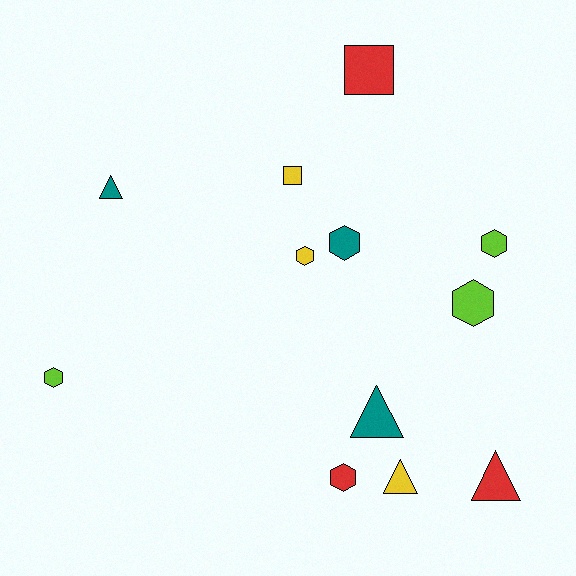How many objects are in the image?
There are 12 objects.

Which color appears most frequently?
Lime, with 3 objects.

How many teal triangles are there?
There are 2 teal triangles.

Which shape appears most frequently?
Hexagon, with 6 objects.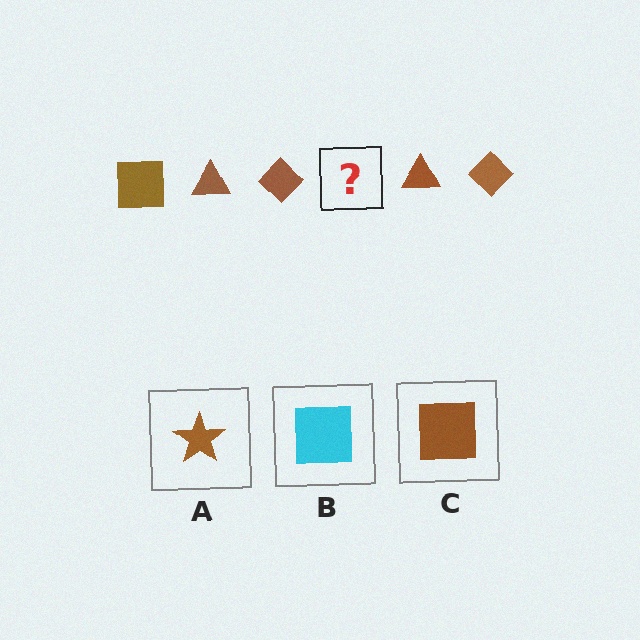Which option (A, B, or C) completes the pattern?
C.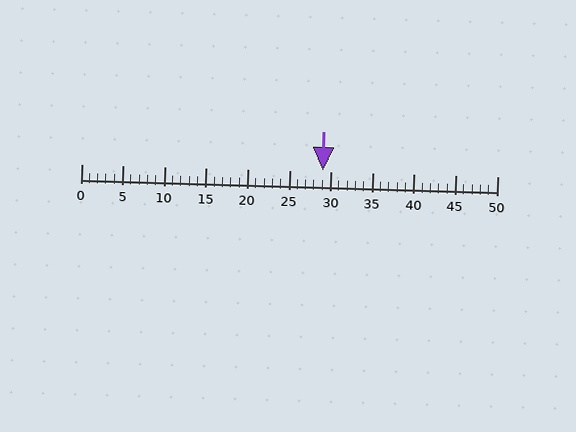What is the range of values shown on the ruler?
The ruler shows values from 0 to 50.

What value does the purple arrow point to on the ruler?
The purple arrow points to approximately 29.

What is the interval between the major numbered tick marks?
The major tick marks are spaced 5 units apart.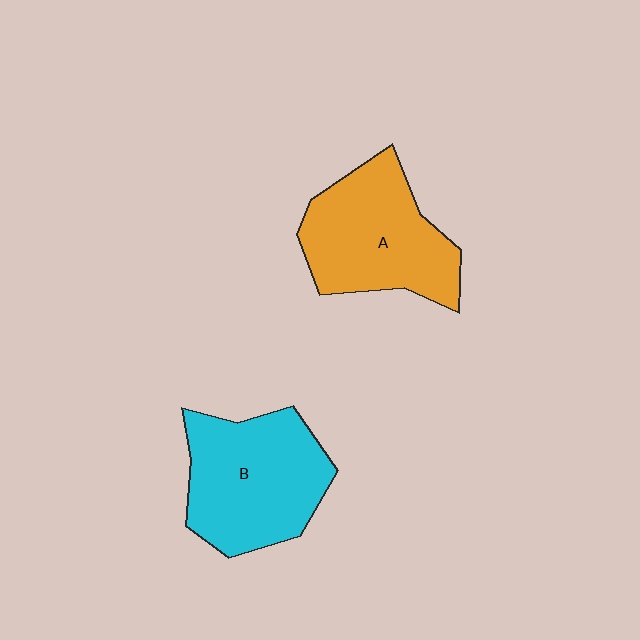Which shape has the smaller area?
Shape A (orange).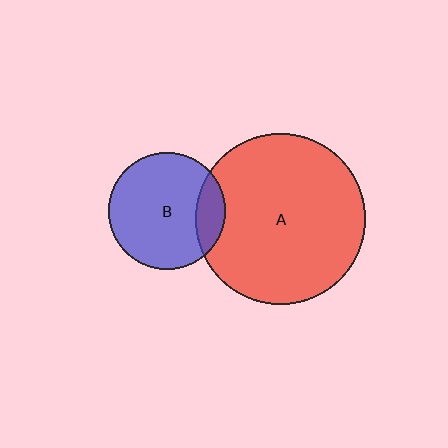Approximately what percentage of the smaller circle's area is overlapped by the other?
Approximately 15%.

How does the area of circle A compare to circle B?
Approximately 2.1 times.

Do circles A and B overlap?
Yes.